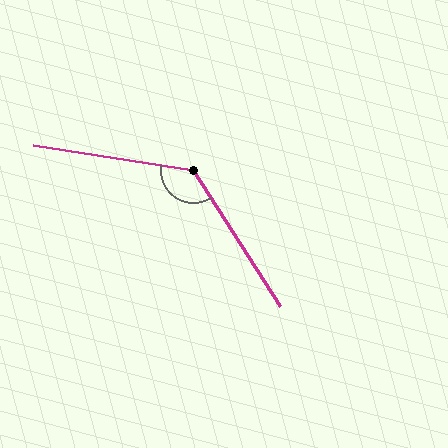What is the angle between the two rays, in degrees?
Approximately 131 degrees.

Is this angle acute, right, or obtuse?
It is obtuse.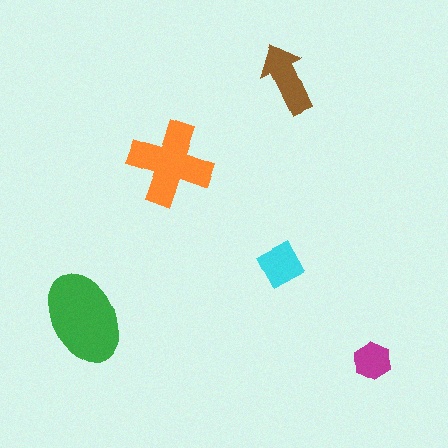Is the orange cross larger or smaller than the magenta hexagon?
Larger.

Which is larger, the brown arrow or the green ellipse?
The green ellipse.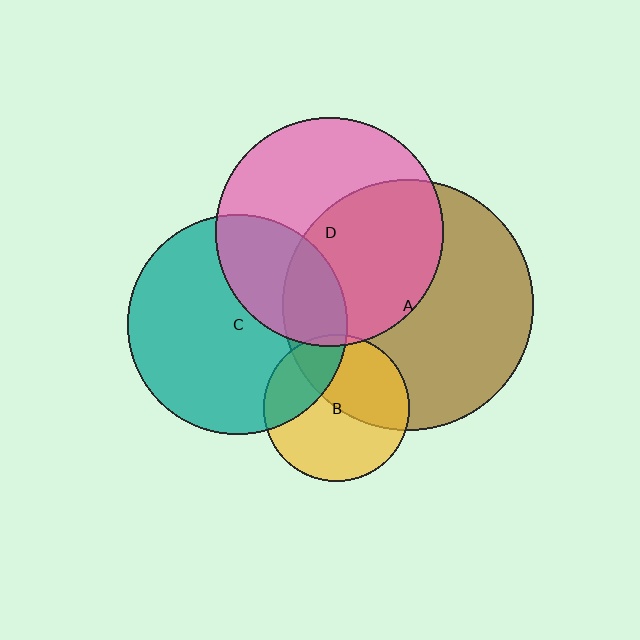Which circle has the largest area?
Circle A (brown).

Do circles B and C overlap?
Yes.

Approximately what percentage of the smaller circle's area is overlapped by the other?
Approximately 30%.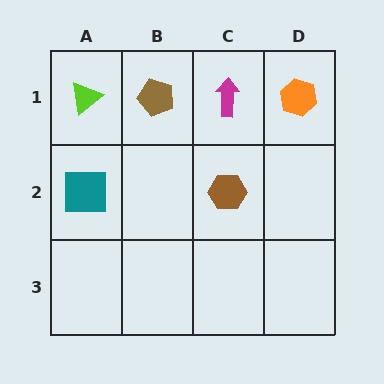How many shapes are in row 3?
0 shapes.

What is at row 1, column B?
A brown pentagon.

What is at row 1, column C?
A magenta arrow.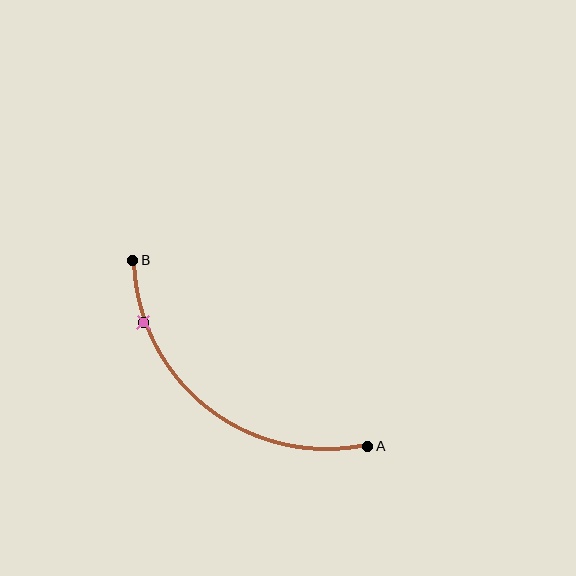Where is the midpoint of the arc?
The arc midpoint is the point on the curve farthest from the straight line joining A and B. It sits below and to the left of that line.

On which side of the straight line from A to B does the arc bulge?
The arc bulges below and to the left of the straight line connecting A and B.